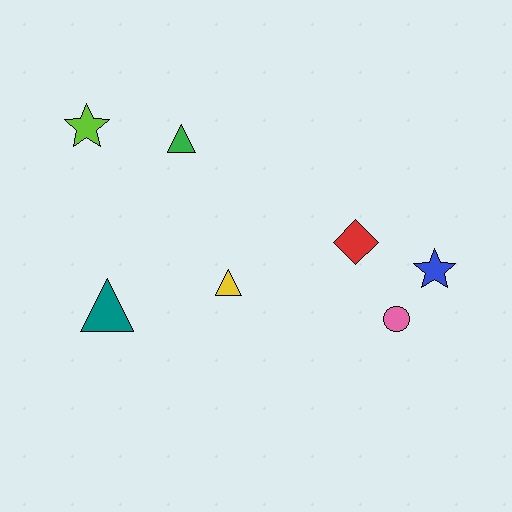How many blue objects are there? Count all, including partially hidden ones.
There is 1 blue object.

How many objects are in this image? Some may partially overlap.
There are 7 objects.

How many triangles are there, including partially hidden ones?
There are 3 triangles.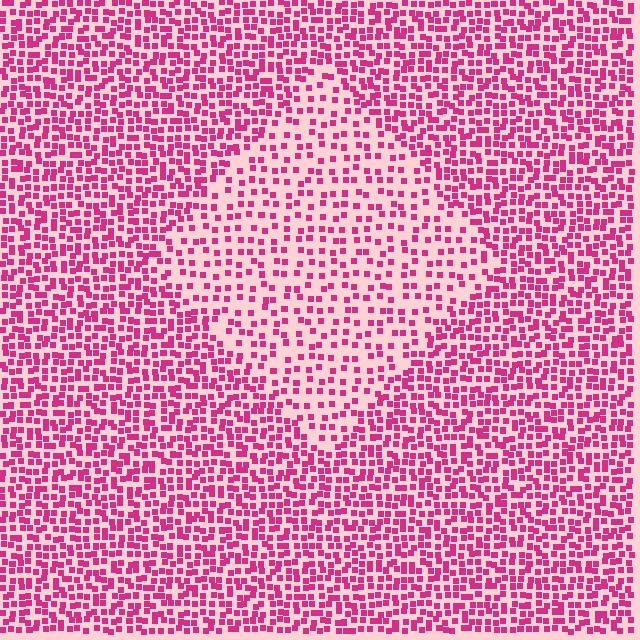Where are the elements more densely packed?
The elements are more densely packed outside the diamond boundary.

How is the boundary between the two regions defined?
The boundary is defined by a change in element density (approximately 2.0x ratio). All elements are the same color, size, and shape.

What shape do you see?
I see a diamond.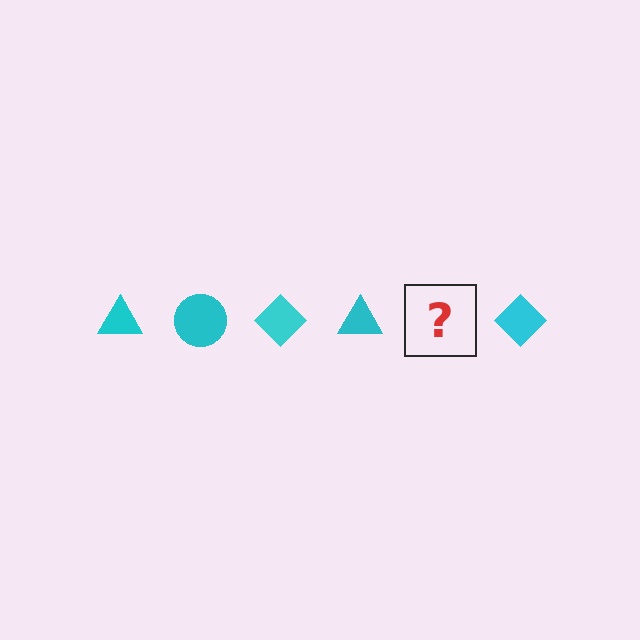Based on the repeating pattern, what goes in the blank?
The blank should be a cyan circle.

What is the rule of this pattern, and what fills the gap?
The rule is that the pattern cycles through triangle, circle, diamond shapes in cyan. The gap should be filled with a cyan circle.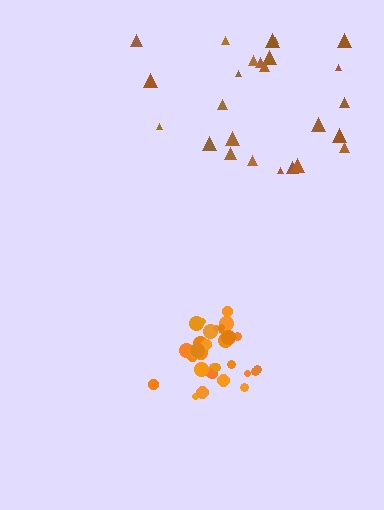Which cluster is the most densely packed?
Orange.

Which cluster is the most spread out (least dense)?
Brown.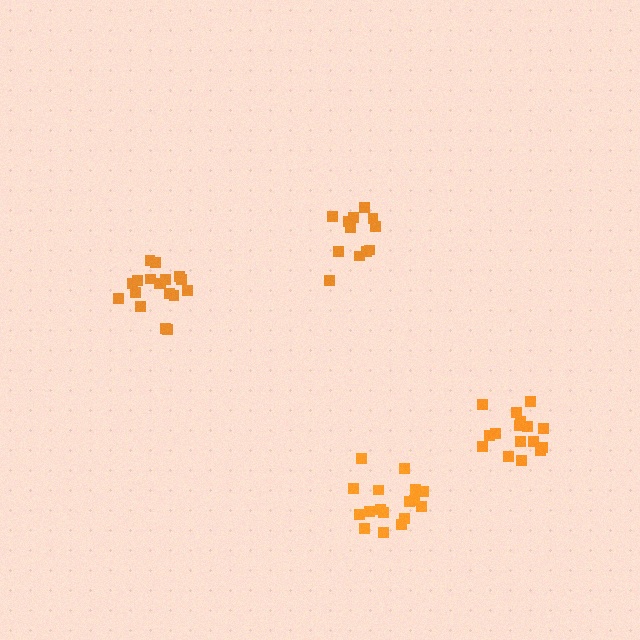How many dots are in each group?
Group 1: 18 dots, Group 2: 12 dots, Group 3: 16 dots, Group 4: 17 dots (63 total).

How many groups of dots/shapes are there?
There are 4 groups.